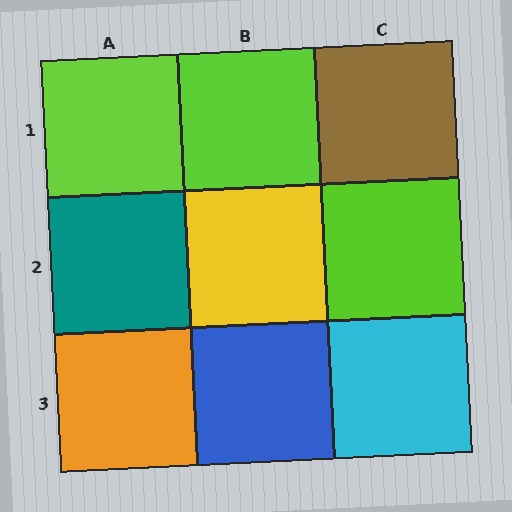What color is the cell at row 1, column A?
Lime.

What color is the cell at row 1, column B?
Lime.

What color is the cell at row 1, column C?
Brown.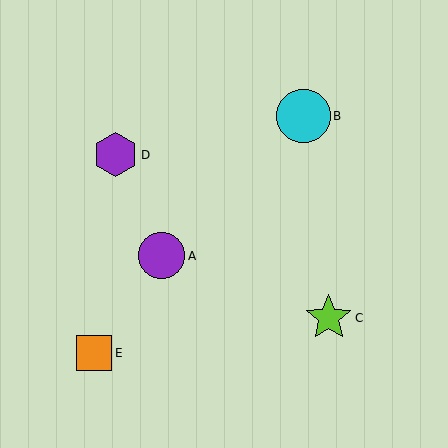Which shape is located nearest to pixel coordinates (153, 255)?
The purple circle (labeled A) at (162, 256) is nearest to that location.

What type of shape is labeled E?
Shape E is an orange square.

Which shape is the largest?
The cyan circle (labeled B) is the largest.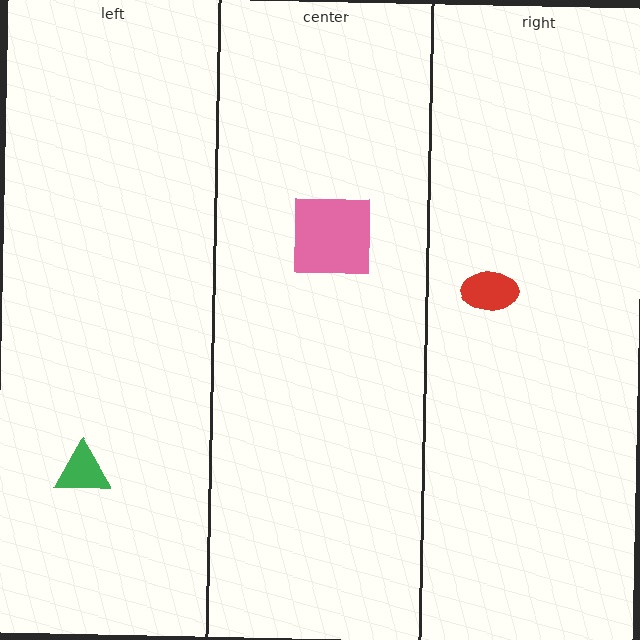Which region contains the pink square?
The center region.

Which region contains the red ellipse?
The right region.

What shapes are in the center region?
The pink square.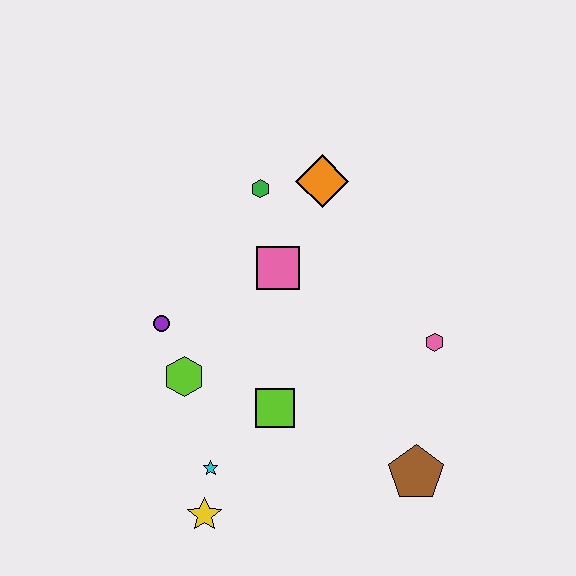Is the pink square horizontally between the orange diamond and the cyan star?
Yes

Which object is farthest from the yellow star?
The orange diamond is farthest from the yellow star.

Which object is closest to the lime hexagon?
The purple circle is closest to the lime hexagon.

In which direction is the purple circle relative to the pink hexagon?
The purple circle is to the left of the pink hexagon.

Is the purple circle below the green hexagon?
Yes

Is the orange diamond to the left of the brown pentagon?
Yes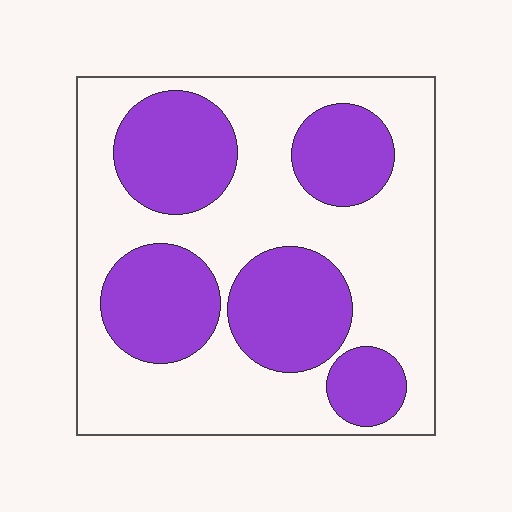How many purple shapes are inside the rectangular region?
5.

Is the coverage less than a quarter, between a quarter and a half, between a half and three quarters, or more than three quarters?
Between a quarter and a half.